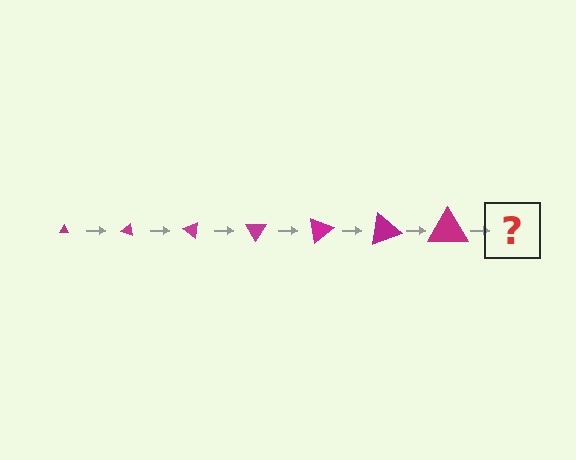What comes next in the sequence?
The next element should be a triangle, larger than the previous one and rotated 140 degrees from the start.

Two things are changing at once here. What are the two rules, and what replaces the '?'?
The two rules are that the triangle grows larger each step and it rotates 20 degrees each step. The '?' should be a triangle, larger than the previous one and rotated 140 degrees from the start.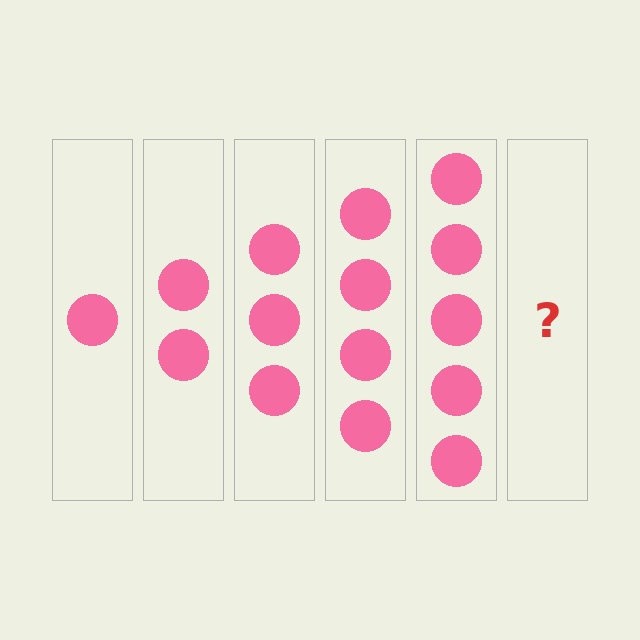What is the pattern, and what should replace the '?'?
The pattern is that each step adds one more circle. The '?' should be 6 circles.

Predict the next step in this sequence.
The next step is 6 circles.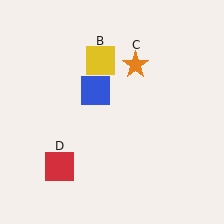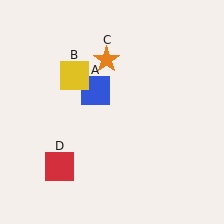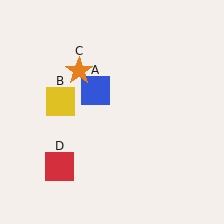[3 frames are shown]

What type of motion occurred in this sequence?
The yellow square (object B), orange star (object C) rotated counterclockwise around the center of the scene.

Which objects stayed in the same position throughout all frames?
Blue square (object A) and red square (object D) remained stationary.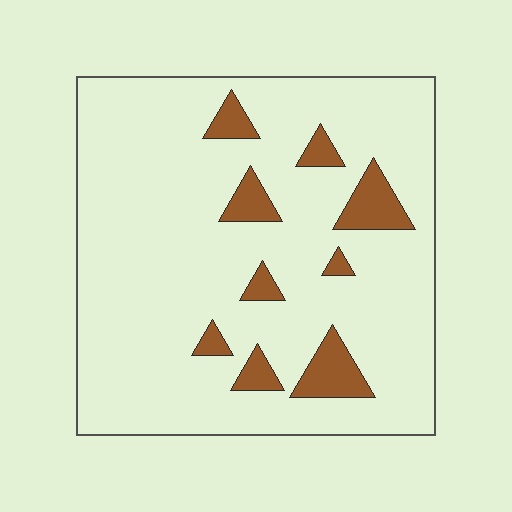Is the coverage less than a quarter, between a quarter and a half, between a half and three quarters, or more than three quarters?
Less than a quarter.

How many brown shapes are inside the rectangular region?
9.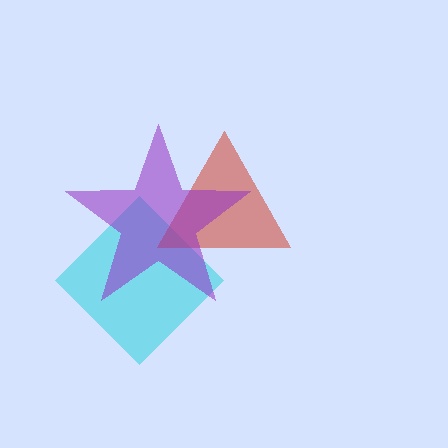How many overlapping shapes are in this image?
There are 3 overlapping shapes in the image.